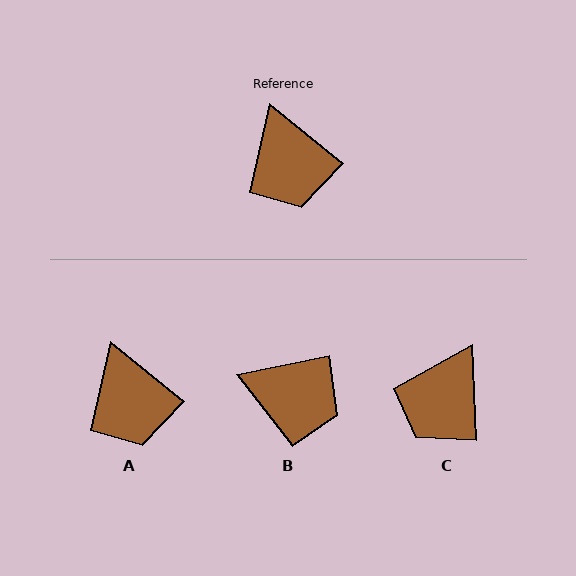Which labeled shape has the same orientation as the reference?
A.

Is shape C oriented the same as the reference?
No, it is off by about 49 degrees.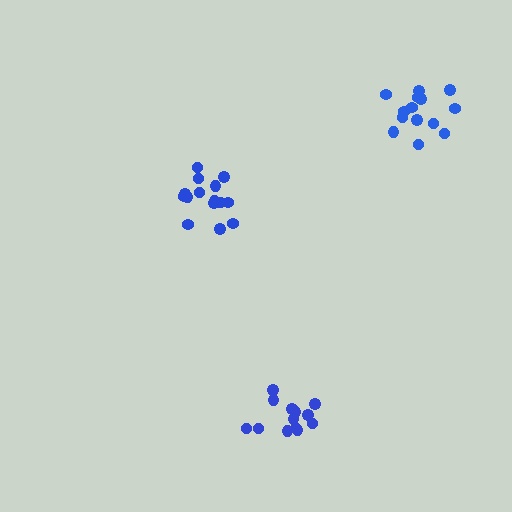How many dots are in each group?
Group 1: 15 dots, Group 2: 13 dots, Group 3: 14 dots (42 total).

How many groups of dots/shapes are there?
There are 3 groups.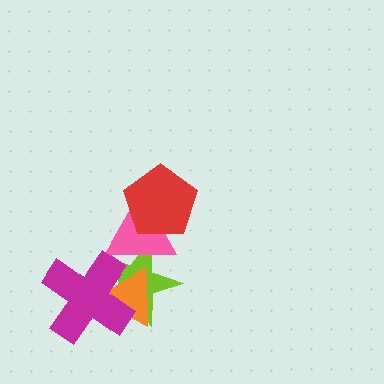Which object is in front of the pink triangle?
The red pentagon is in front of the pink triangle.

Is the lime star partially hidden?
Yes, it is partially covered by another shape.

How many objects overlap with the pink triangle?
3 objects overlap with the pink triangle.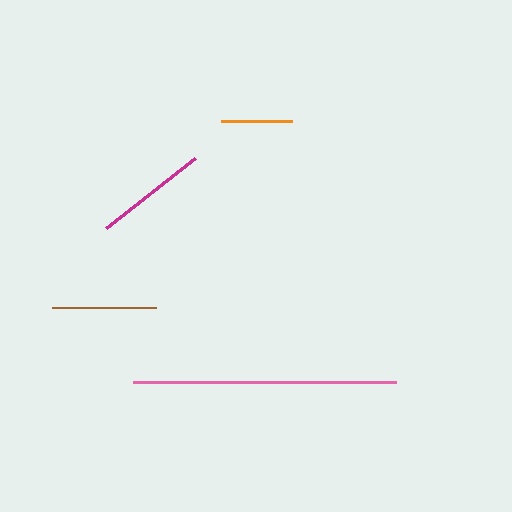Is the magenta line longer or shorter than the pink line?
The pink line is longer than the magenta line.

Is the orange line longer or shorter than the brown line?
The brown line is longer than the orange line.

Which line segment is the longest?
The pink line is the longest at approximately 263 pixels.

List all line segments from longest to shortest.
From longest to shortest: pink, magenta, brown, orange.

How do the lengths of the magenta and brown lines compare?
The magenta and brown lines are approximately the same length.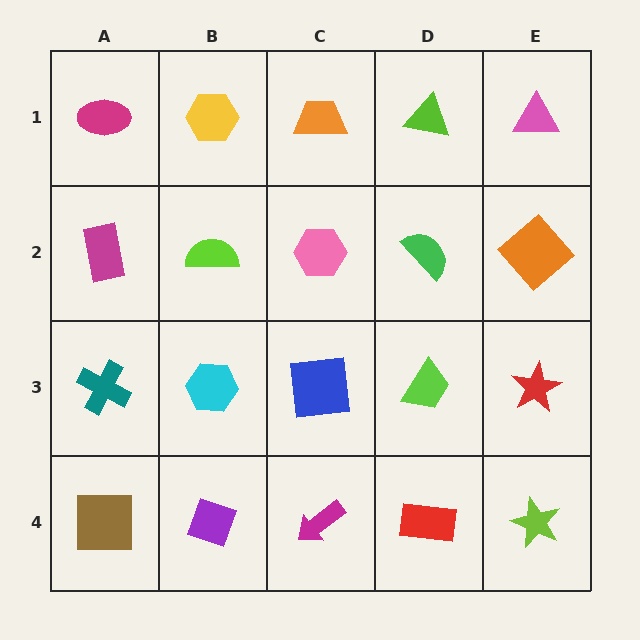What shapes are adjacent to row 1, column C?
A pink hexagon (row 2, column C), a yellow hexagon (row 1, column B), a lime triangle (row 1, column D).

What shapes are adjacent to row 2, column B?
A yellow hexagon (row 1, column B), a cyan hexagon (row 3, column B), a magenta rectangle (row 2, column A), a pink hexagon (row 2, column C).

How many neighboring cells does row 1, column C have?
3.